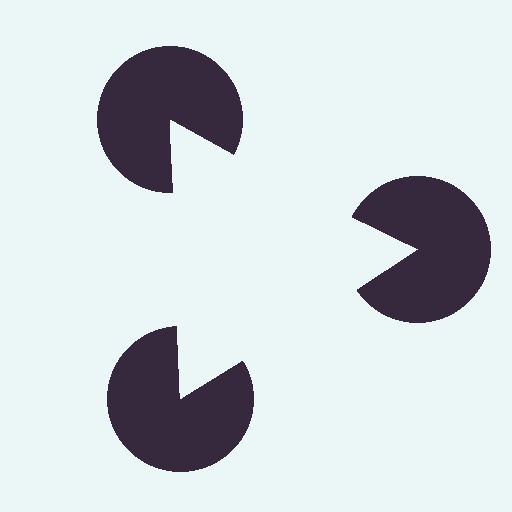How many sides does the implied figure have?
3 sides.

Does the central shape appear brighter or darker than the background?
It typically appears slightly brighter than the background, even though no actual brightness change is drawn.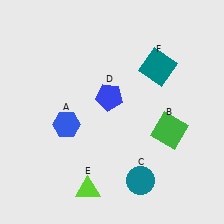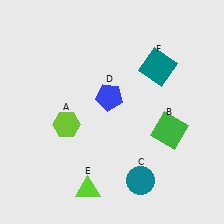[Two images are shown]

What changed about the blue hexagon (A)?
In Image 1, A is blue. In Image 2, it changed to lime.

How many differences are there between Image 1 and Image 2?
There is 1 difference between the two images.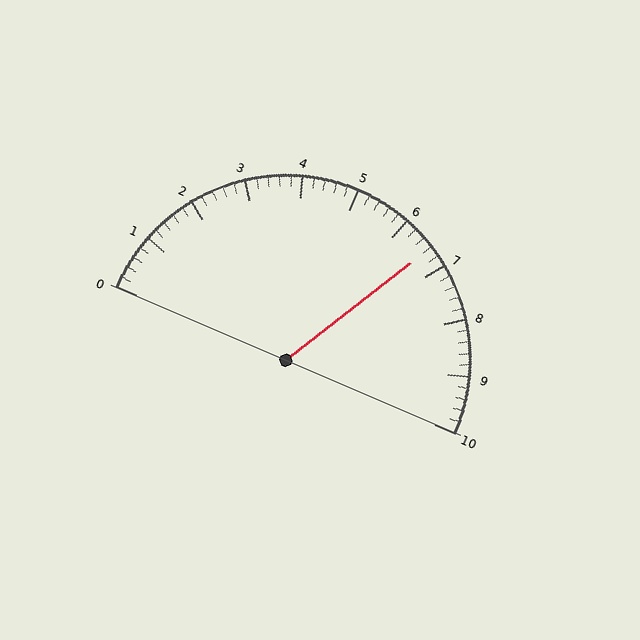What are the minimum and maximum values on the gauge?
The gauge ranges from 0 to 10.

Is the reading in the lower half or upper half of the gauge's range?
The reading is in the upper half of the range (0 to 10).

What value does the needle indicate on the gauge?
The needle indicates approximately 6.6.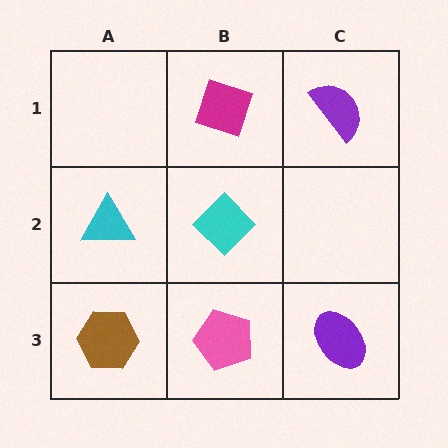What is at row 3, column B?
A pink pentagon.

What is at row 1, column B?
A magenta diamond.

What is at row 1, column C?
A purple semicircle.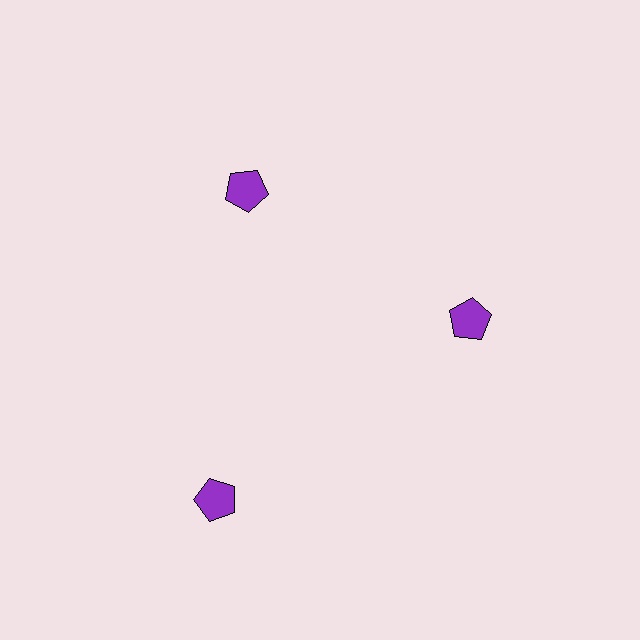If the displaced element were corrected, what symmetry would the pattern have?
It would have 3-fold rotational symmetry — the pattern would map onto itself every 120 degrees.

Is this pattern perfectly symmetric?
No. The 3 purple pentagons are arranged in a ring, but one element near the 7 o'clock position is pushed outward from the center, breaking the 3-fold rotational symmetry.